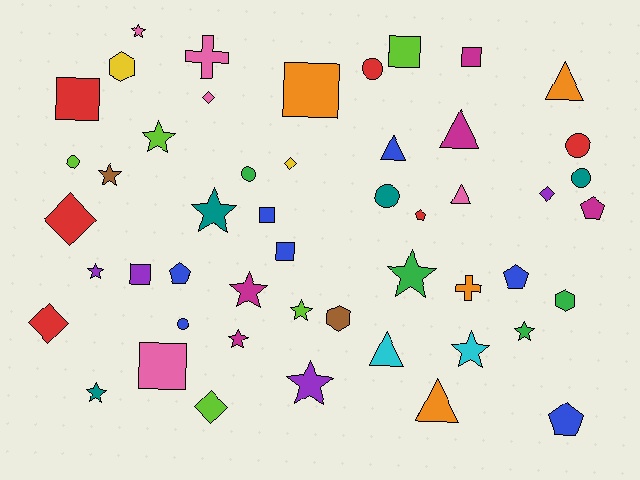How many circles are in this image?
There are 7 circles.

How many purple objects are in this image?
There are 4 purple objects.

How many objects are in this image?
There are 50 objects.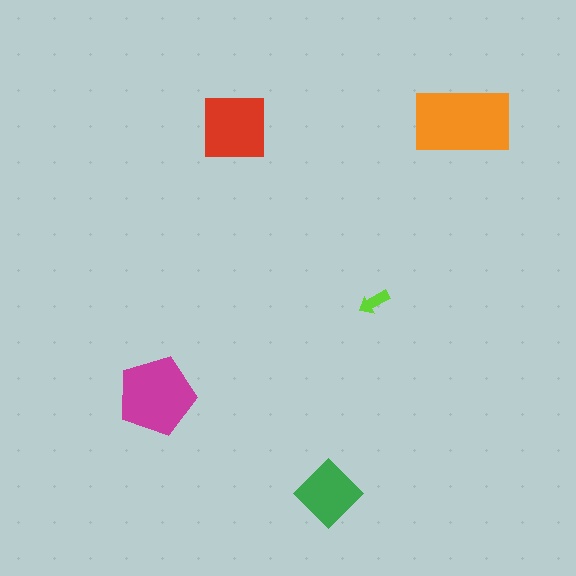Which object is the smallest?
The lime arrow.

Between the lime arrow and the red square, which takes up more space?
The red square.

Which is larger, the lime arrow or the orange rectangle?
The orange rectangle.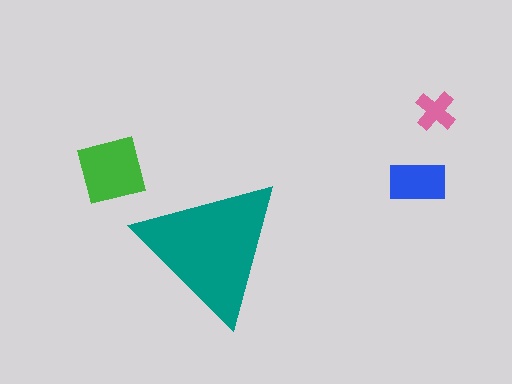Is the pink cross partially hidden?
No, the pink cross is fully visible.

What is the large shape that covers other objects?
A teal triangle.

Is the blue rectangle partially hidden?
No, the blue rectangle is fully visible.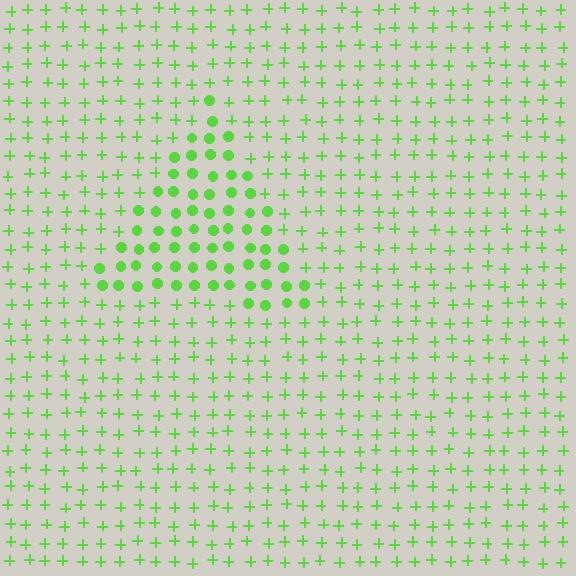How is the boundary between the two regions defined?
The boundary is defined by a change in element shape: circles inside vs. plus signs outside. All elements share the same color and spacing.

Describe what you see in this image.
The image is filled with small lime elements arranged in a uniform grid. A triangle-shaped region contains circles, while the surrounding area contains plus signs. The boundary is defined purely by the change in element shape.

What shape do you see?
I see a triangle.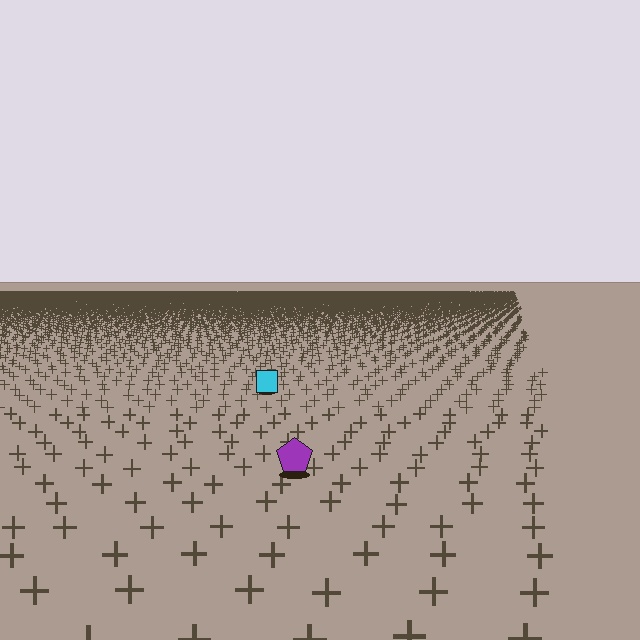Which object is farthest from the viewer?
The cyan square is farthest from the viewer. It appears smaller and the ground texture around it is denser.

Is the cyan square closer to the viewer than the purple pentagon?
No. The purple pentagon is closer — you can tell from the texture gradient: the ground texture is coarser near it.